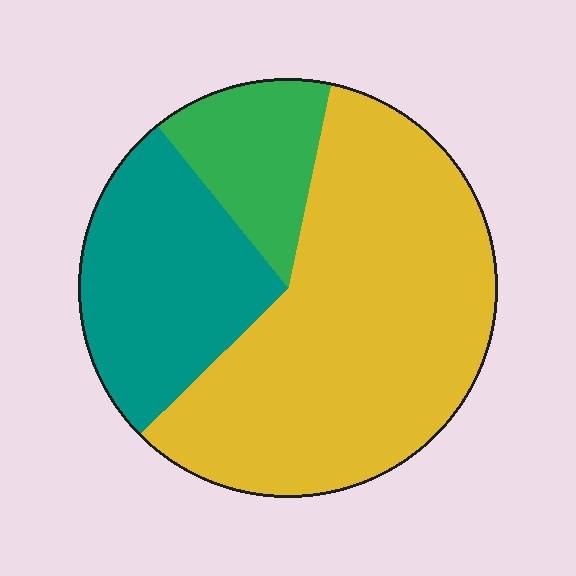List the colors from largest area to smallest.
From largest to smallest: yellow, teal, green.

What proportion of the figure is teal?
Teal takes up between a quarter and a half of the figure.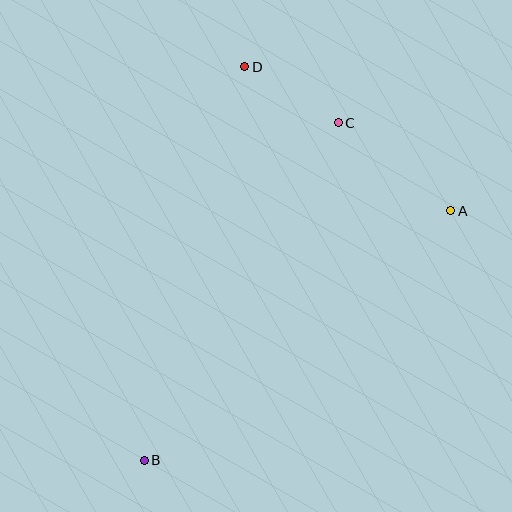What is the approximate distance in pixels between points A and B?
The distance between A and B is approximately 395 pixels.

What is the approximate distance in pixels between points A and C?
The distance between A and C is approximately 143 pixels.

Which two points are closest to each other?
Points C and D are closest to each other.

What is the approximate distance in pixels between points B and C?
The distance between B and C is approximately 389 pixels.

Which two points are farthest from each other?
Points B and D are farthest from each other.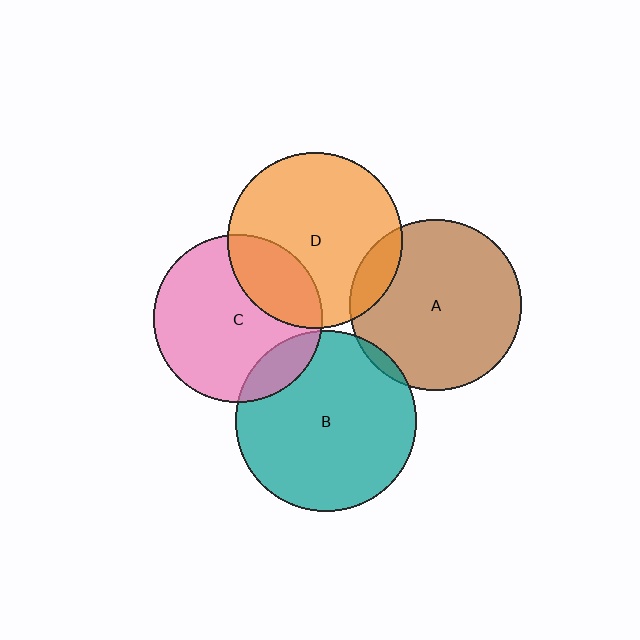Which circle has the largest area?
Circle B (teal).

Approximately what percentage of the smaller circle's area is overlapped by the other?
Approximately 10%.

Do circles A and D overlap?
Yes.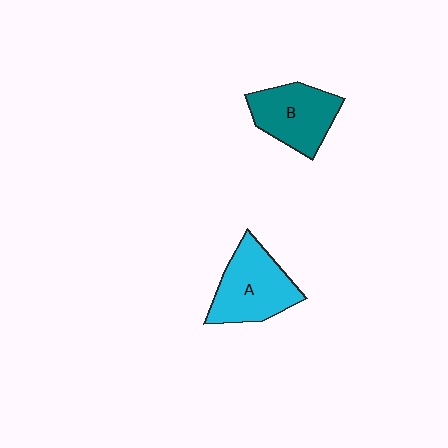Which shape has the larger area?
Shape A (cyan).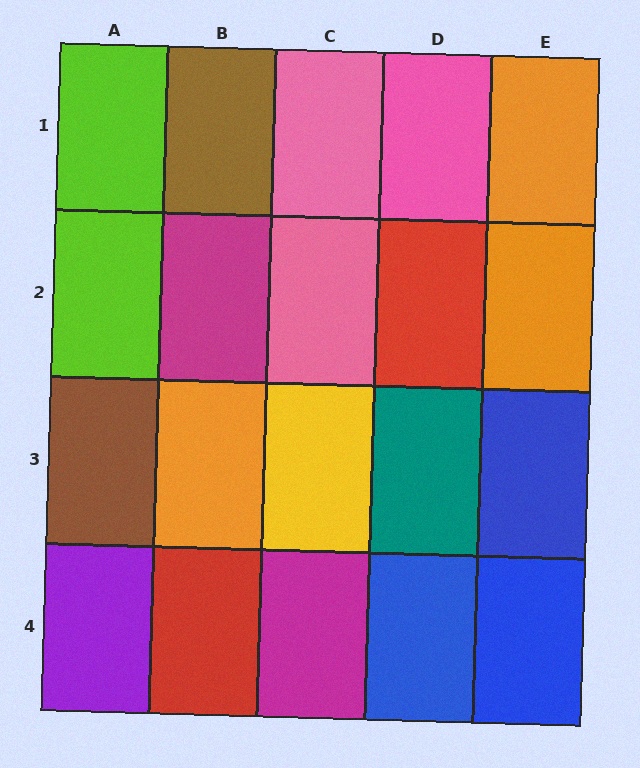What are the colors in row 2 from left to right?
Lime, magenta, pink, red, orange.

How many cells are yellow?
1 cell is yellow.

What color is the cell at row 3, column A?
Brown.